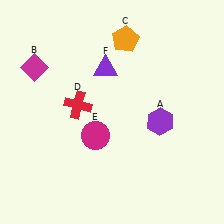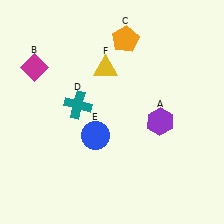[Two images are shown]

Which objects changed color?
D changed from red to teal. E changed from magenta to blue. F changed from purple to yellow.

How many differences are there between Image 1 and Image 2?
There are 3 differences between the two images.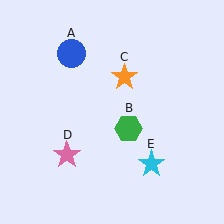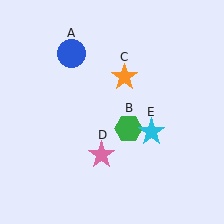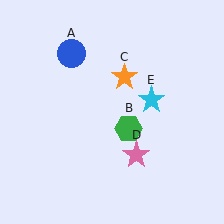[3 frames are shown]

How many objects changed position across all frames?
2 objects changed position: pink star (object D), cyan star (object E).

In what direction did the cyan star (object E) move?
The cyan star (object E) moved up.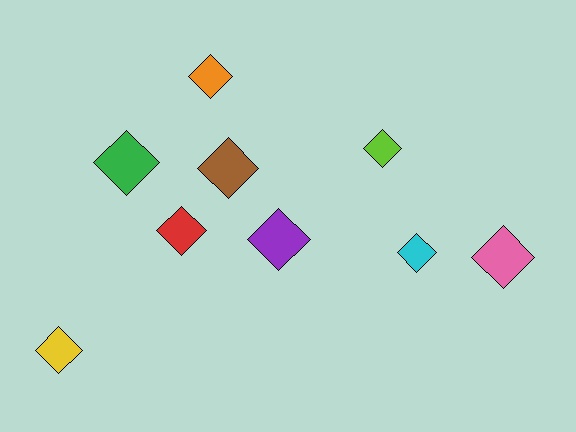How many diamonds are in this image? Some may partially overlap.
There are 9 diamonds.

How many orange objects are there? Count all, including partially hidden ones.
There is 1 orange object.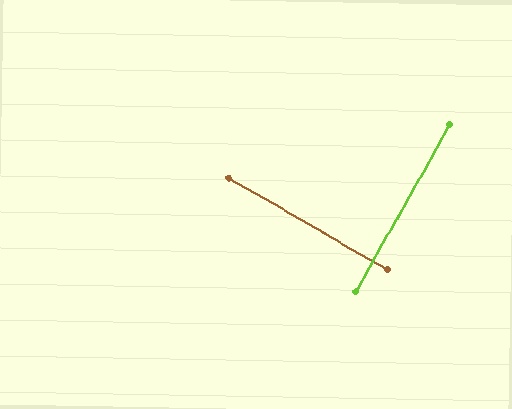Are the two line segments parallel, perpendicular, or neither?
Perpendicular — they meet at approximately 89°.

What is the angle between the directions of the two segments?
Approximately 89 degrees.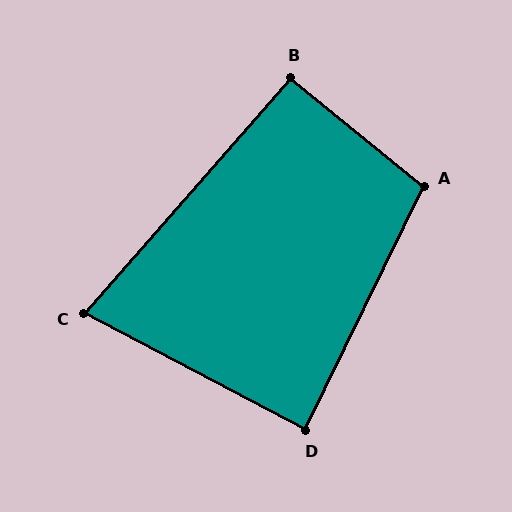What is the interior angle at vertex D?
Approximately 88 degrees (approximately right).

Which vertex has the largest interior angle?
A, at approximately 103 degrees.